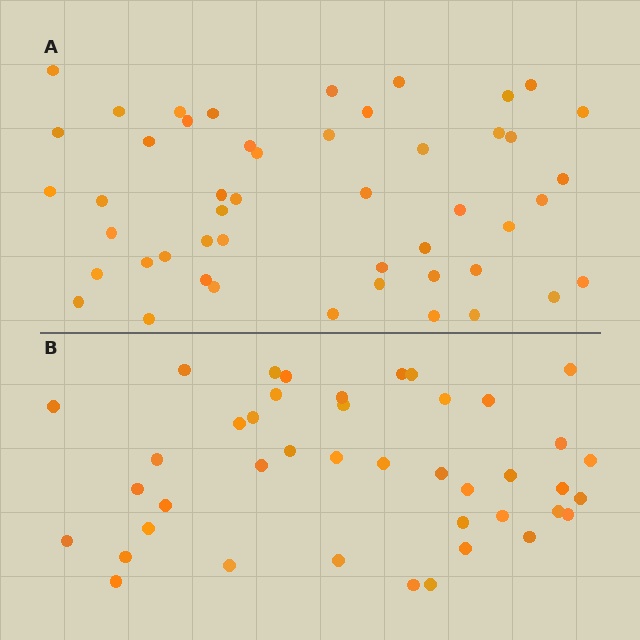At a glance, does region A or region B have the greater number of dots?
Region A (the top region) has more dots.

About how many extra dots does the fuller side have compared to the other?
Region A has roughly 8 or so more dots than region B.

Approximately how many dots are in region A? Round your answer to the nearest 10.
About 50 dots. (The exact count is 49, which rounds to 50.)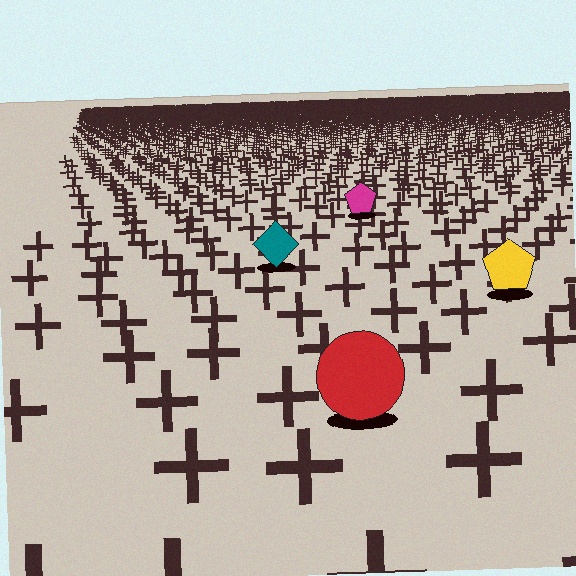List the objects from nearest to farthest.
From nearest to farthest: the red circle, the yellow pentagon, the teal diamond, the magenta pentagon.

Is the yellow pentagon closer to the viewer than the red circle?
No. The red circle is closer — you can tell from the texture gradient: the ground texture is coarser near it.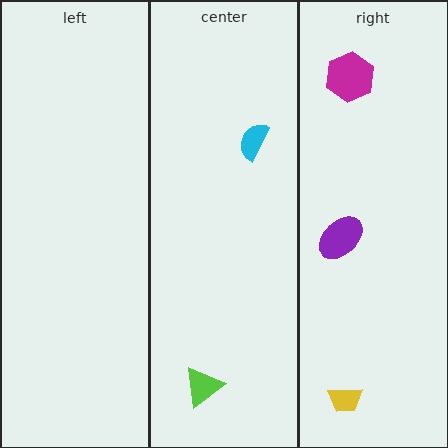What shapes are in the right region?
The yellow trapezoid, the magenta hexagon, the purple ellipse.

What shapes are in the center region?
The lime triangle, the cyan semicircle.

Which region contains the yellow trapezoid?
The right region.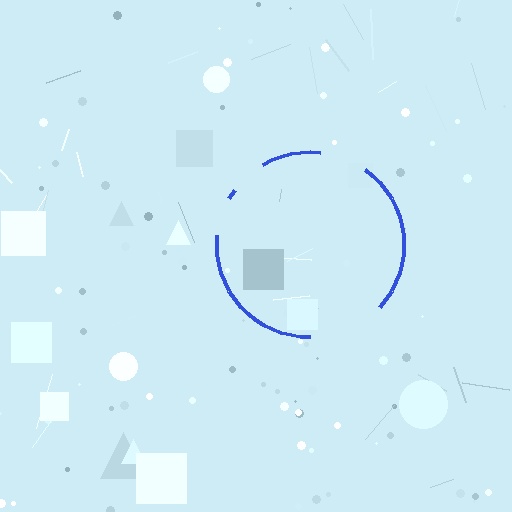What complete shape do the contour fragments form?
The contour fragments form a circle.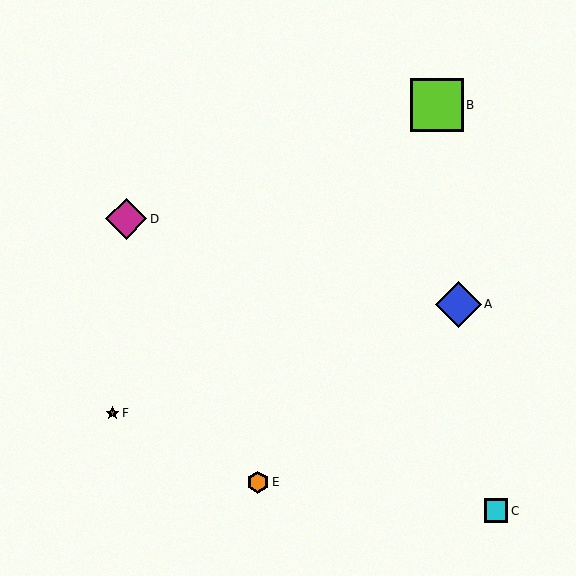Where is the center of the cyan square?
The center of the cyan square is at (496, 511).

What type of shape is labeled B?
Shape B is a lime square.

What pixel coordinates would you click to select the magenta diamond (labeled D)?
Click at (126, 219) to select the magenta diamond D.